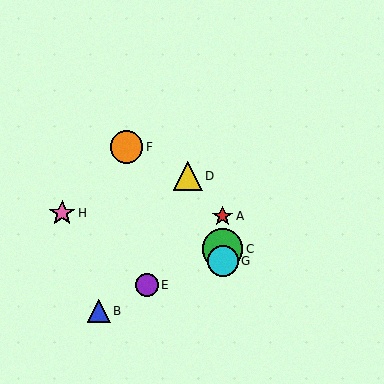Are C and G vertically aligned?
Yes, both are at x≈223.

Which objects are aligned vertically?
Objects A, C, G are aligned vertically.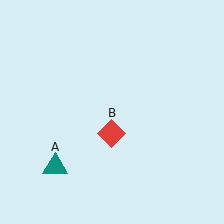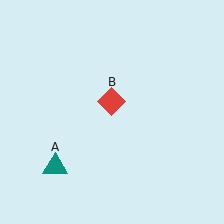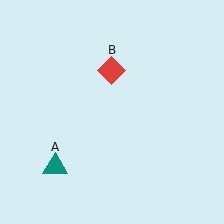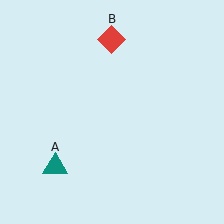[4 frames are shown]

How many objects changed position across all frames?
1 object changed position: red diamond (object B).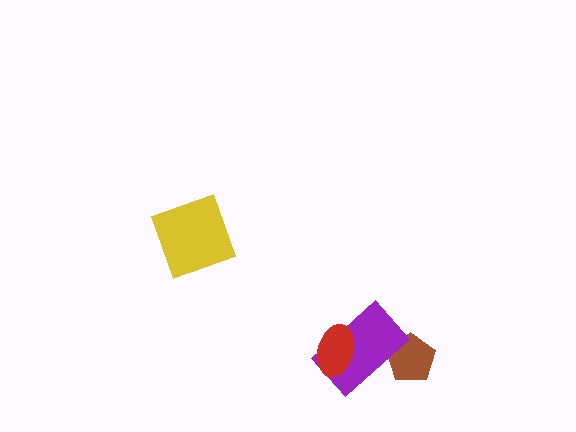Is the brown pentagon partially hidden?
Yes, it is partially covered by another shape.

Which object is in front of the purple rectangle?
The red ellipse is in front of the purple rectangle.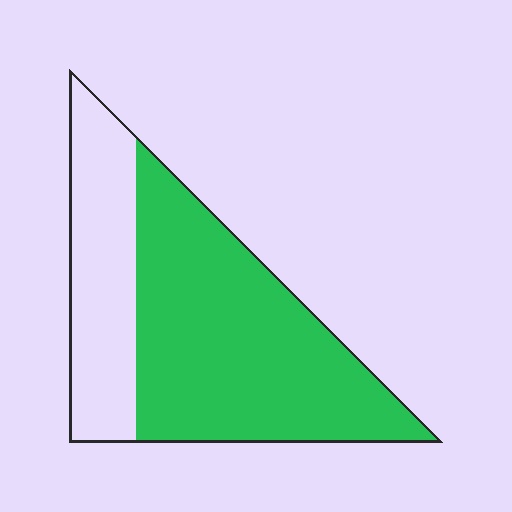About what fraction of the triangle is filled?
About two thirds (2/3).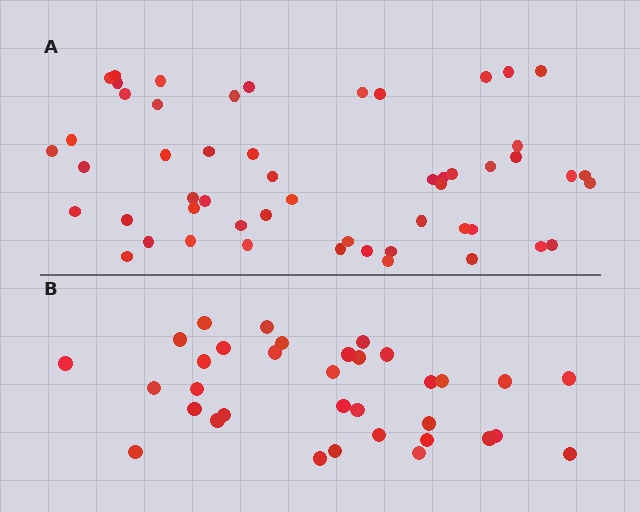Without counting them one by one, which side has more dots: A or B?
Region A (the top region) has more dots.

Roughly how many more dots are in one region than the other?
Region A has approximately 20 more dots than region B.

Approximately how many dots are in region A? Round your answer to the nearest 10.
About 50 dots. (The exact count is 53, which rounds to 50.)